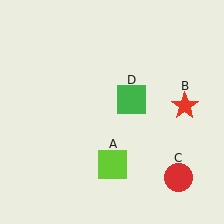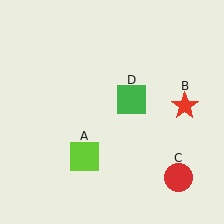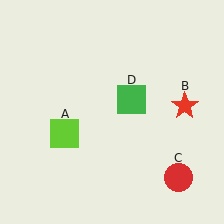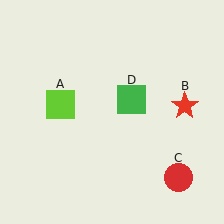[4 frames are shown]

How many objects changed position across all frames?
1 object changed position: lime square (object A).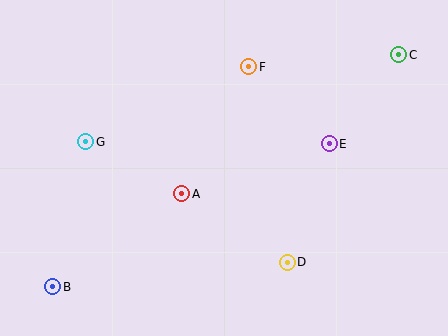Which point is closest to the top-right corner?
Point C is closest to the top-right corner.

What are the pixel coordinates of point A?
Point A is at (182, 194).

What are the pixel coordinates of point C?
Point C is at (399, 55).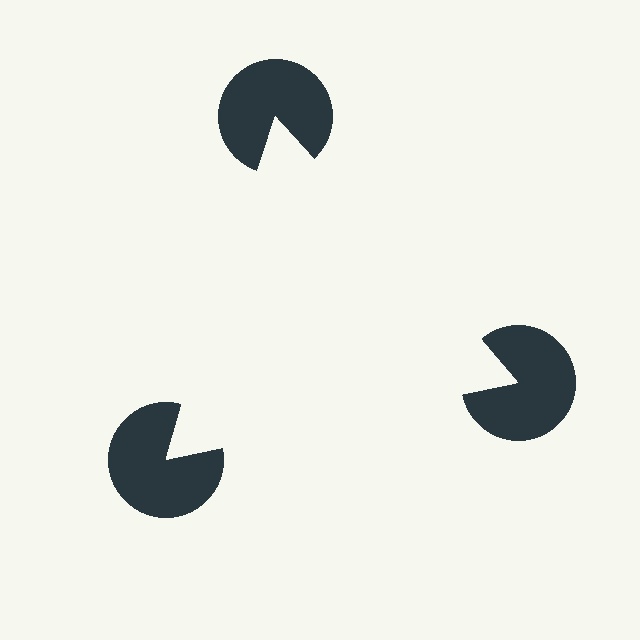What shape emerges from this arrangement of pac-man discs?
An illusory triangle — its edges are inferred from the aligned wedge cuts in the pac-man discs, not physically drawn.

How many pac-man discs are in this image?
There are 3 — one at each vertex of the illusory triangle.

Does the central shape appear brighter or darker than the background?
It typically appears slightly brighter than the background, even though no actual brightness change is drawn.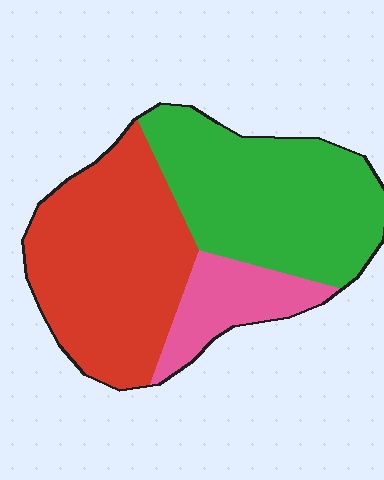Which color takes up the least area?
Pink, at roughly 15%.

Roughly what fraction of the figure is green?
Green covers 42% of the figure.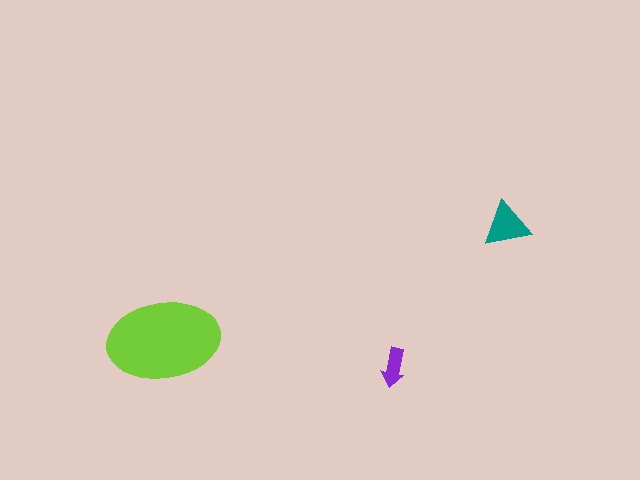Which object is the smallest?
The purple arrow.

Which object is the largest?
The lime ellipse.